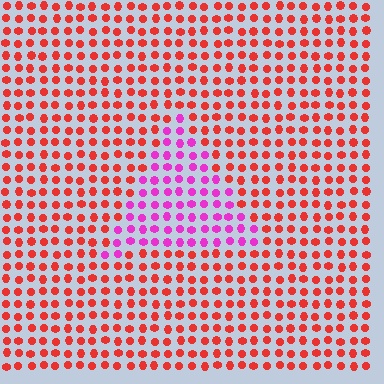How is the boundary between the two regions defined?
The boundary is defined purely by a slight shift in hue (about 53 degrees). Spacing, size, and orientation are identical on both sides.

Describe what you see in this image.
The image is filled with small red elements in a uniform arrangement. A triangle-shaped region is visible where the elements are tinted to a slightly different hue, forming a subtle color boundary.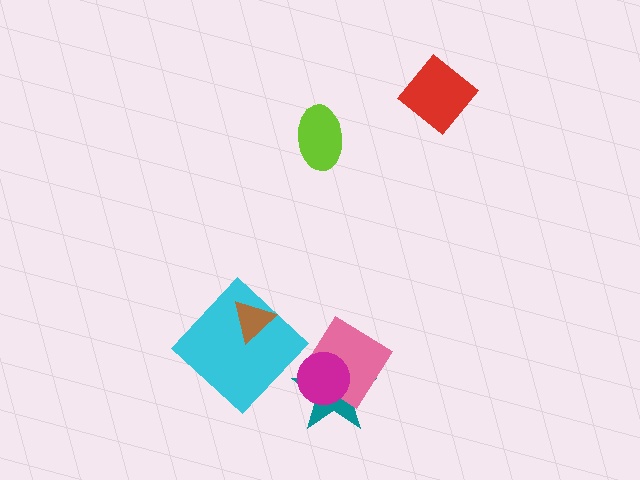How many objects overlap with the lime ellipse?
0 objects overlap with the lime ellipse.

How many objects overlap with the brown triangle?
1 object overlaps with the brown triangle.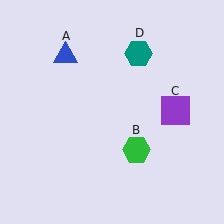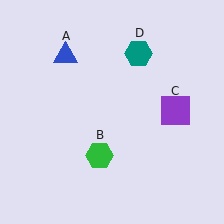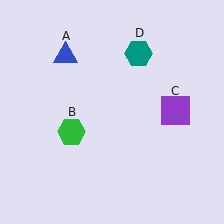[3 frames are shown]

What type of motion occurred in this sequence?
The green hexagon (object B) rotated clockwise around the center of the scene.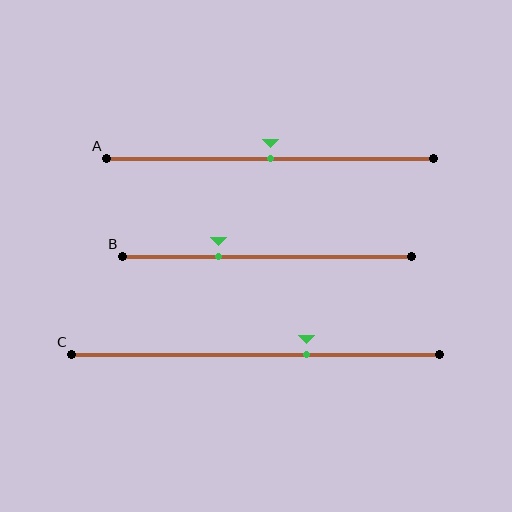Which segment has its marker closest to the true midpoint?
Segment A has its marker closest to the true midpoint.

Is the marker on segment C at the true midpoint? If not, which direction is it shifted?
No, the marker on segment C is shifted to the right by about 14% of the segment length.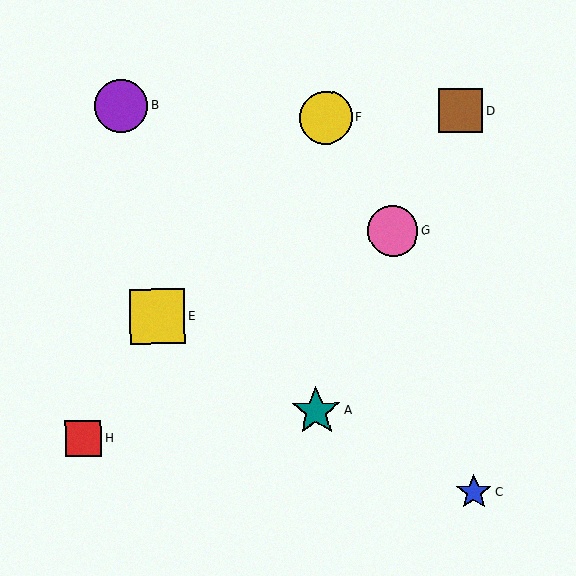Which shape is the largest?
The yellow square (labeled E) is the largest.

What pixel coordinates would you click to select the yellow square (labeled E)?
Click at (157, 316) to select the yellow square E.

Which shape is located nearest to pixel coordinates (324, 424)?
The teal star (labeled A) at (316, 411) is nearest to that location.